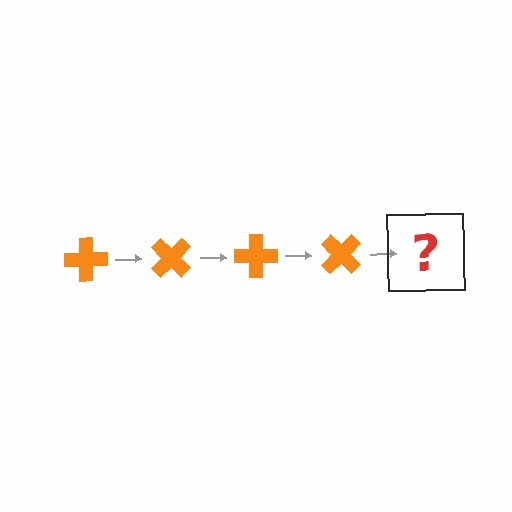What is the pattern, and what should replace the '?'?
The pattern is that the cross rotates 45 degrees each step. The '?' should be an orange cross rotated 180 degrees.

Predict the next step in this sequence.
The next step is an orange cross rotated 180 degrees.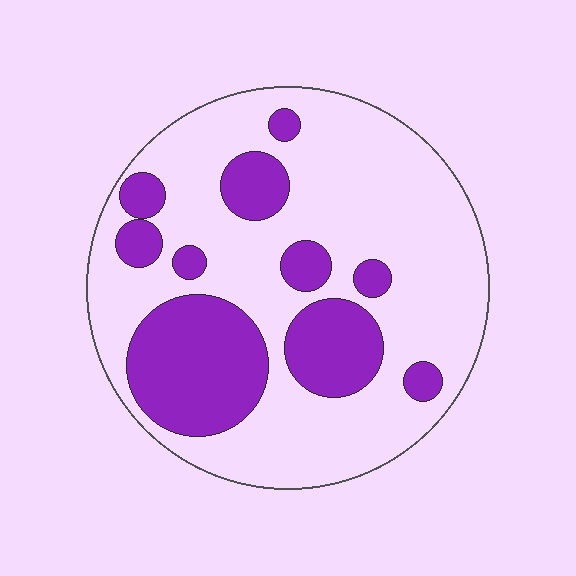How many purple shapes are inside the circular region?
10.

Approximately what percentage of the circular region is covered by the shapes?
Approximately 30%.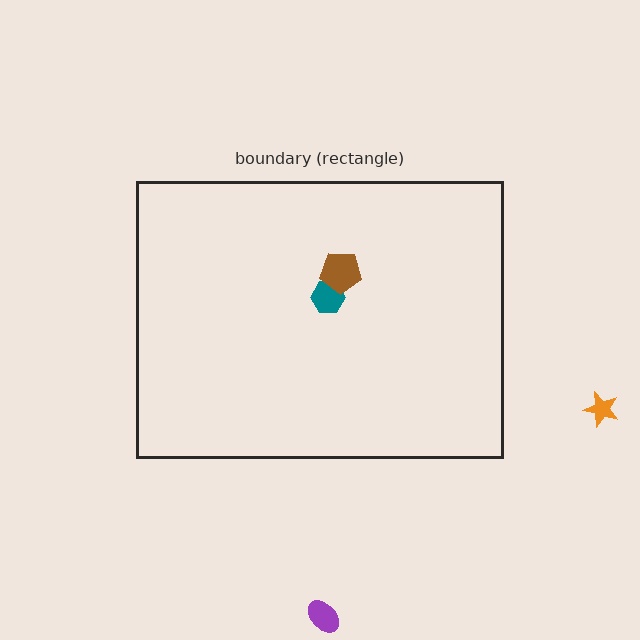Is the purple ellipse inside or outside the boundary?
Outside.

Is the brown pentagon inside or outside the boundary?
Inside.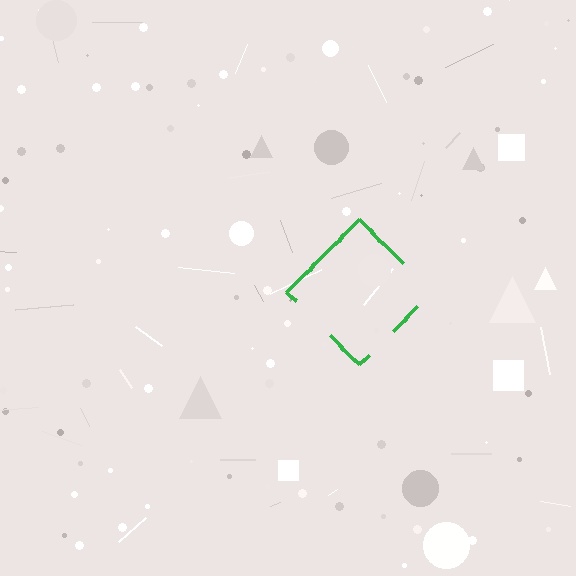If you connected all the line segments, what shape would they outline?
They would outline a diamond.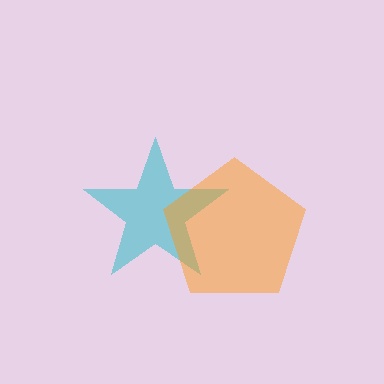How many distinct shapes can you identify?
There are 2 distinct shapes: a cyan star, an orange pentagon.